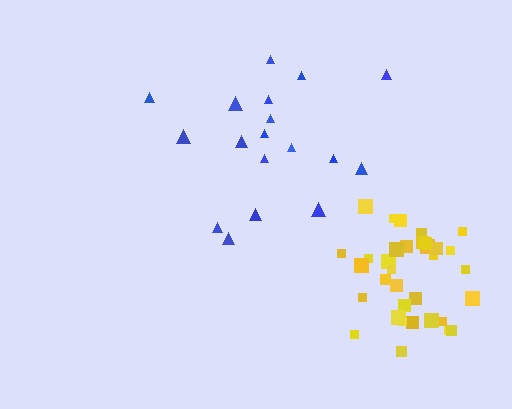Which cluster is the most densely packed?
Yellow.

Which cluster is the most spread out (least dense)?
Blue.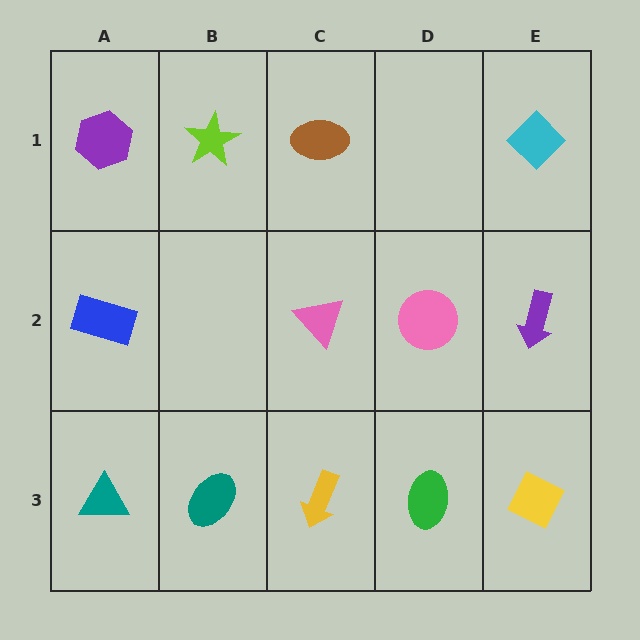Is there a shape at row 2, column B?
No, that cell is empty.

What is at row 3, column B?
A teal ellipse.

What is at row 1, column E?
A cyan diamond.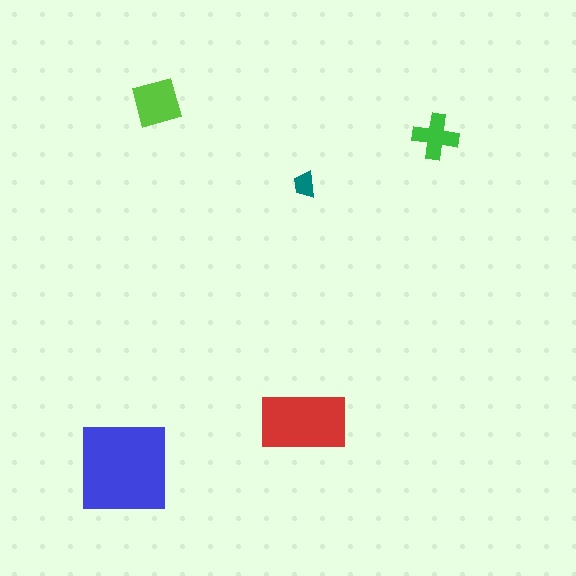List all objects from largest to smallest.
The blue square, the red rectangle, the lime diamond, the green cross, the teal trapezoid.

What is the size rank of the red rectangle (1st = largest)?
2nd.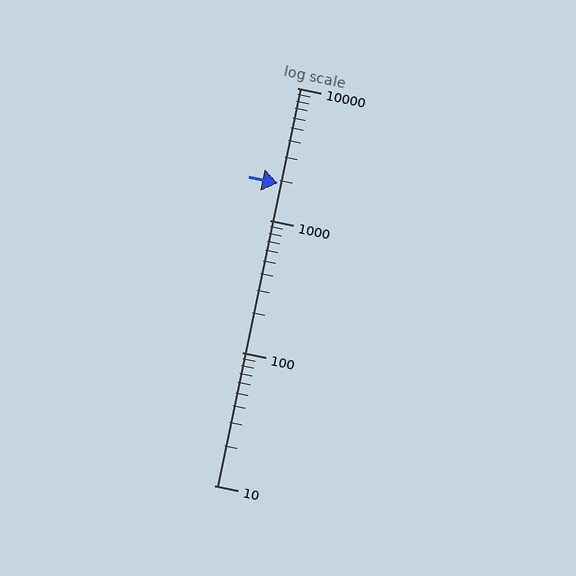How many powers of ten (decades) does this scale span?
The scale spans 3 decades, from 10 to 10000.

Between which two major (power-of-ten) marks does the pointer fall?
The pointer is between 1000 and 10000.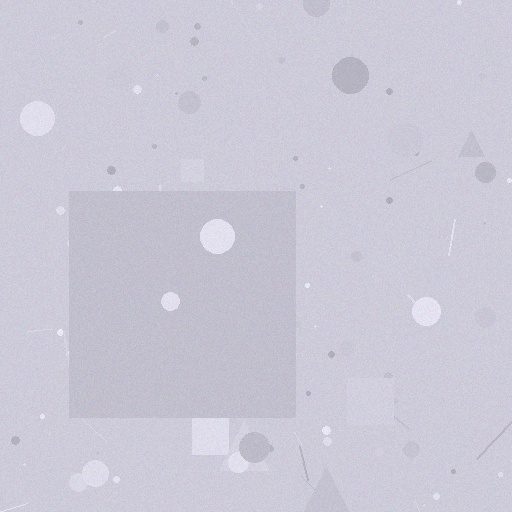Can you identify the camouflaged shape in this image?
The camouflaged shape is a square.